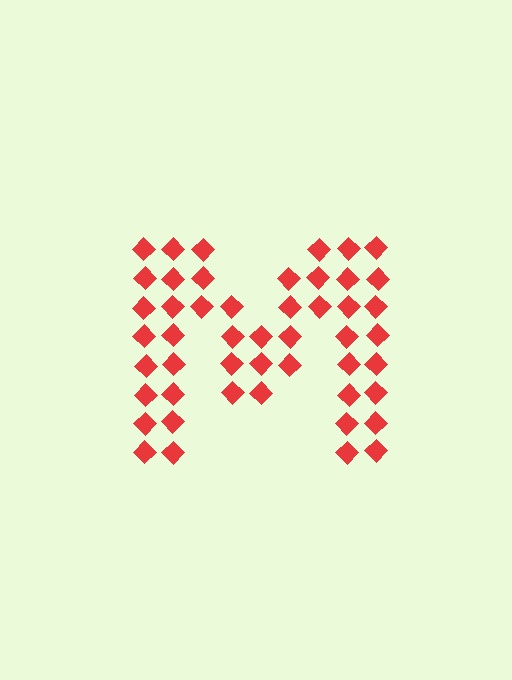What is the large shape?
The large shape is the letter M.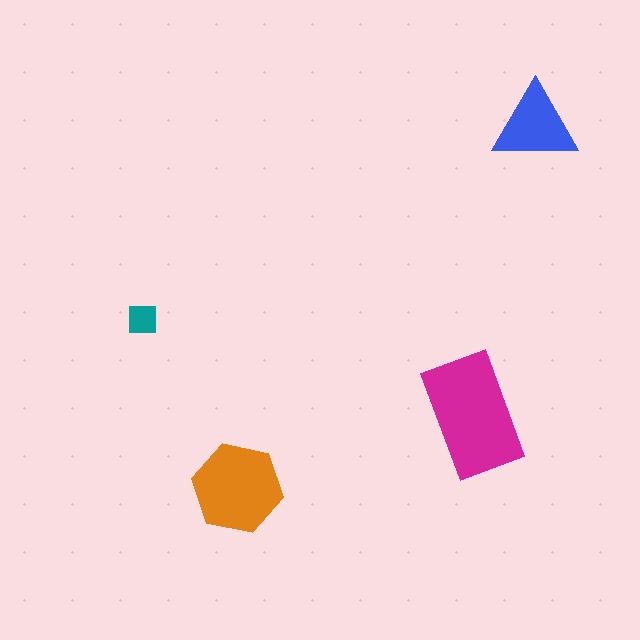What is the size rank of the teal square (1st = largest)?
4th.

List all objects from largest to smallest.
The magenta rectangle, the orange hexagon, the blue triangle, the teal square.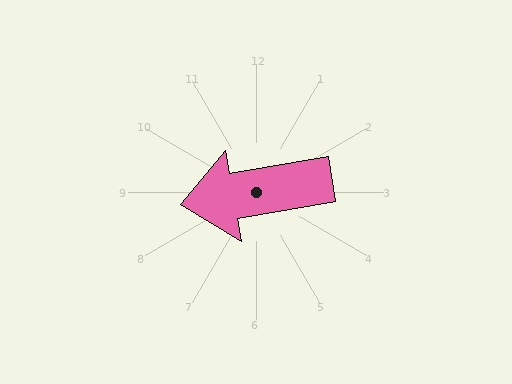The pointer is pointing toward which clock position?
Roughly 9 o'clock.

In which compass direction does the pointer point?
West.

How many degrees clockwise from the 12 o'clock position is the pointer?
Approximately 260 degrees.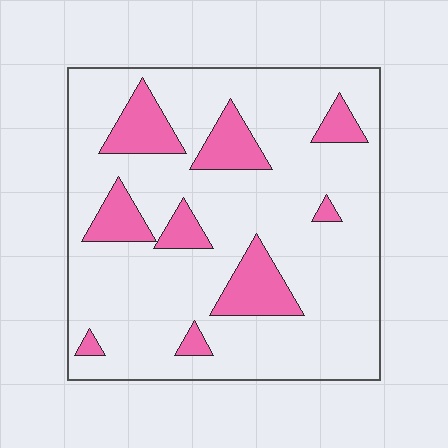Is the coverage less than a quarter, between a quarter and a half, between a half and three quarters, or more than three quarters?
Less than a quarter.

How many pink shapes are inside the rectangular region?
9.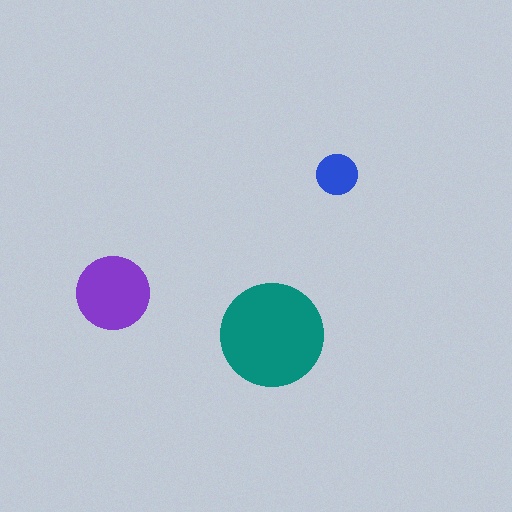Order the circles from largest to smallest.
the teal one, the purple one, the blue one.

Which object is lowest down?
The teal circle is bottommost.